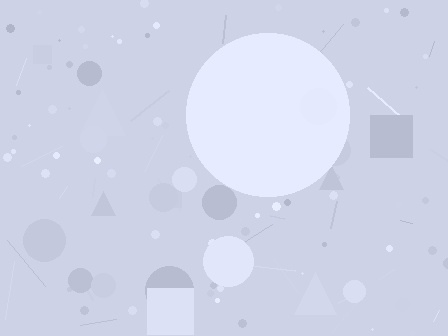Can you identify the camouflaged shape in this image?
The camouflaged shape is a circle.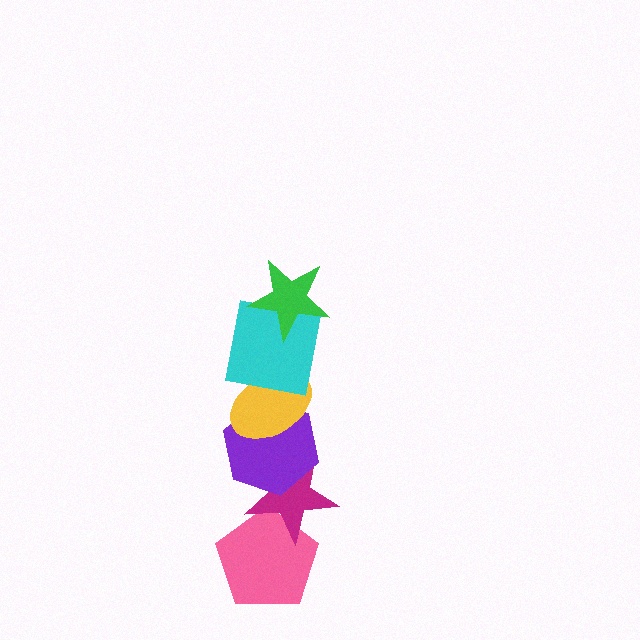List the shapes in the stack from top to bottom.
From top to bottom: the green star, the cyan square, the yellow ellipse, the purple hexagon, the magenta star, the pink pentagon.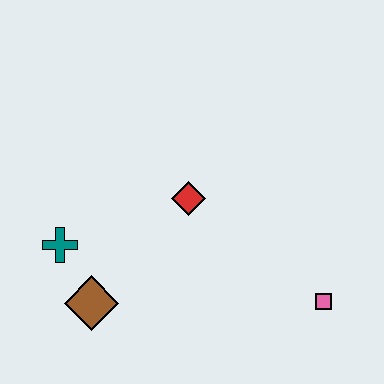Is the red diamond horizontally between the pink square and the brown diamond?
Yes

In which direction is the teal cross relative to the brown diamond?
The teal cross is above the brown diamond.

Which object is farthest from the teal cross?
The pink square is farthest from the teal cross.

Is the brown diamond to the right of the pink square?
No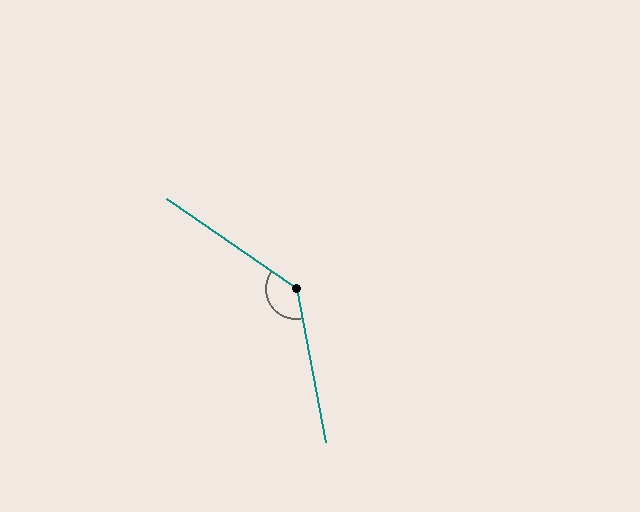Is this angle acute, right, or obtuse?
It is obtuse.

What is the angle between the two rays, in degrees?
Approximately 135 degrees.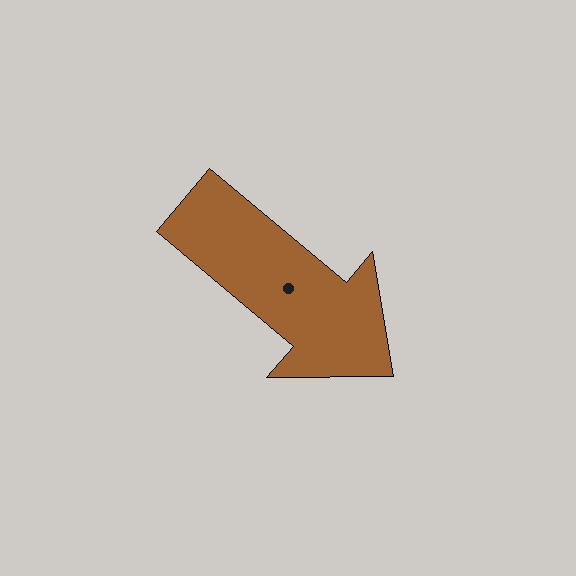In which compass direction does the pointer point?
Southeast.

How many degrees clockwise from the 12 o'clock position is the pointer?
Approximately 130 degrees.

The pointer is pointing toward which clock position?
Roughly 4 o'clock.